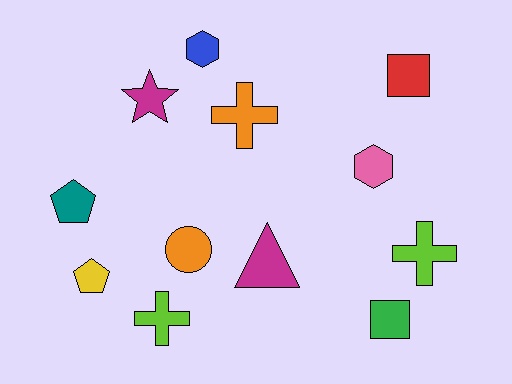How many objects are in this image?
There are 12 objects.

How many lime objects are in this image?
There are 2 lime objects.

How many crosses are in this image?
There are 3 crosses.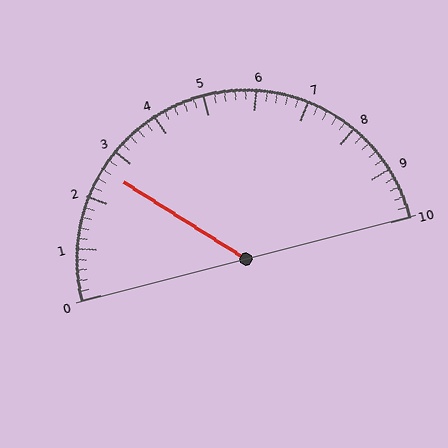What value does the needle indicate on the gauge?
The needle indicates approximately 2.6.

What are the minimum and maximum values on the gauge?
The gauge ranges from 0 to 10.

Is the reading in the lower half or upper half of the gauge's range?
The reading is in the lower half of the range (0 to 10).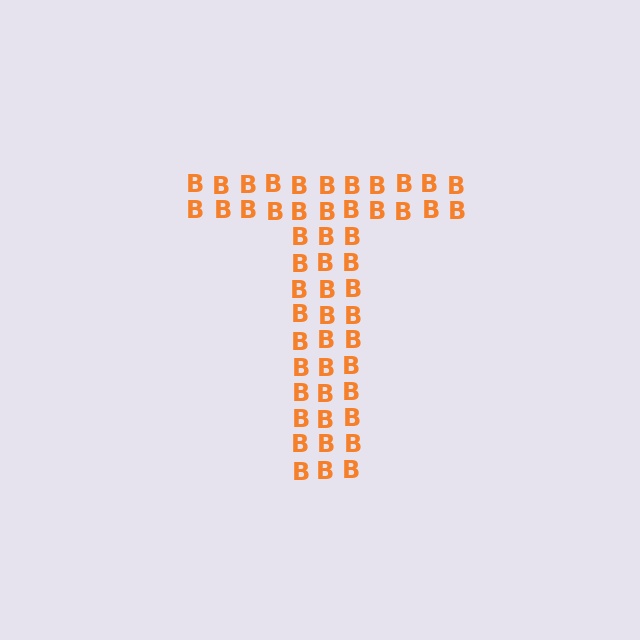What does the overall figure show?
The overall figure shows the letter T.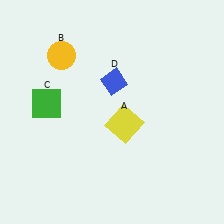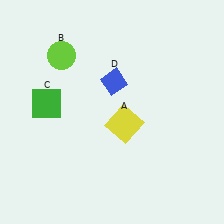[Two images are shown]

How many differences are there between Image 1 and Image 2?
There is 1 difference between the two images.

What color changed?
The circle (B) changed from yellow in Image 1 to lime in Image 2.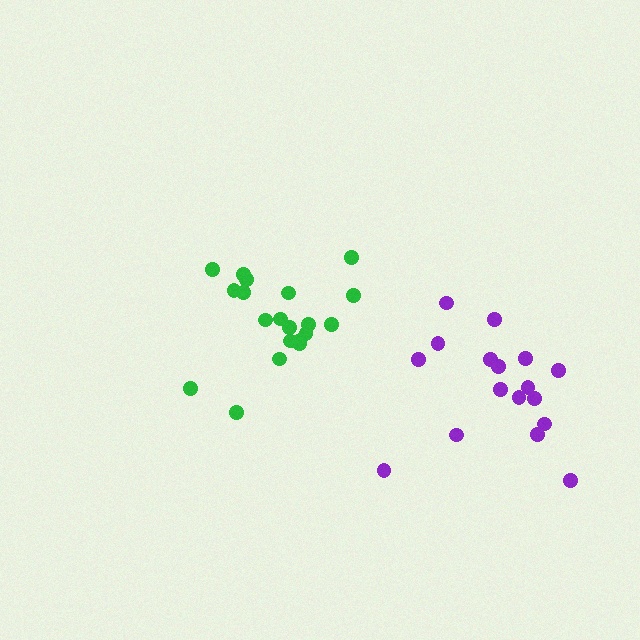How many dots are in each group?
Group 1: 20 dots, Group 2: 17 dots (37 total).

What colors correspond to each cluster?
The clusters are colored: green, purple.